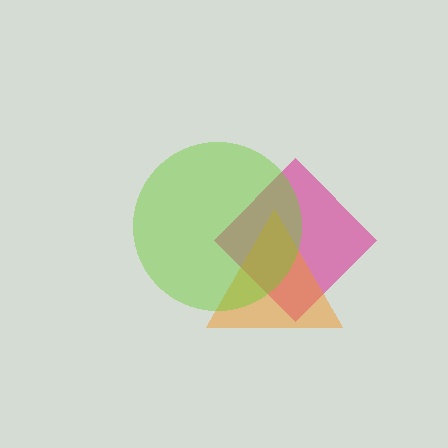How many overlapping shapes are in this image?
There are 3 overlapping shapes in the image.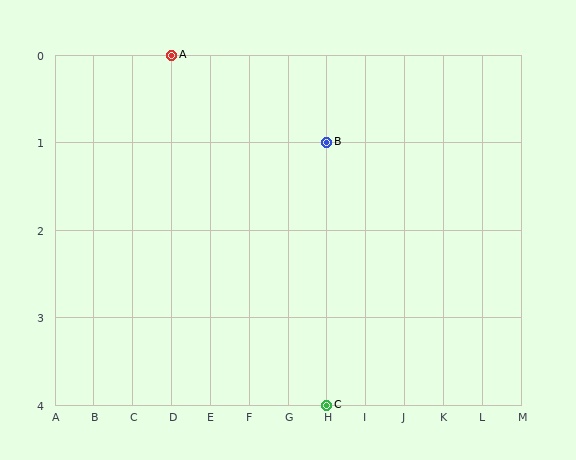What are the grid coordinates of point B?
Point B is at grid coordinates (H, 1).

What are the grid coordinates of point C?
Point C is at grid coordinates (H, 4).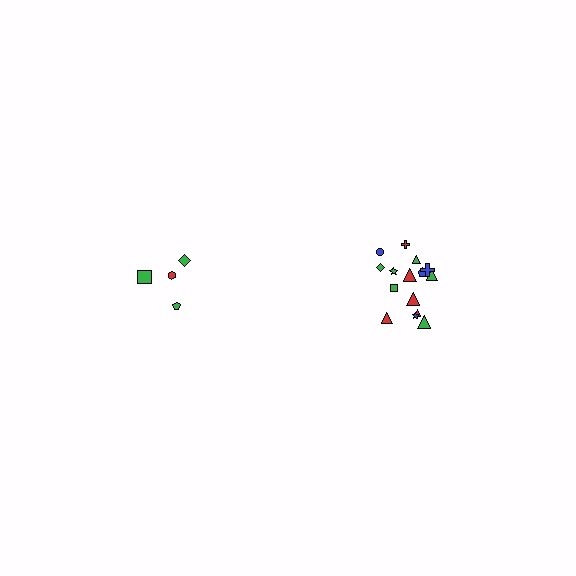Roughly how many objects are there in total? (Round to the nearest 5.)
Roughly 20 objects in total.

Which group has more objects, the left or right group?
The right group.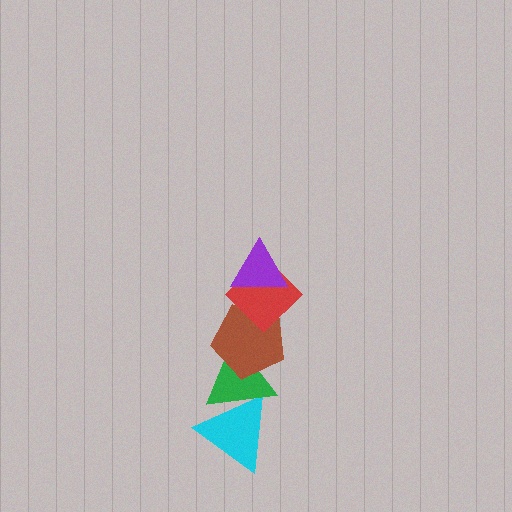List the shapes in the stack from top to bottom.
From top to bottom: the purple triangle, the red diamond, the brown pentagon, the green triangle, the cyan triangle.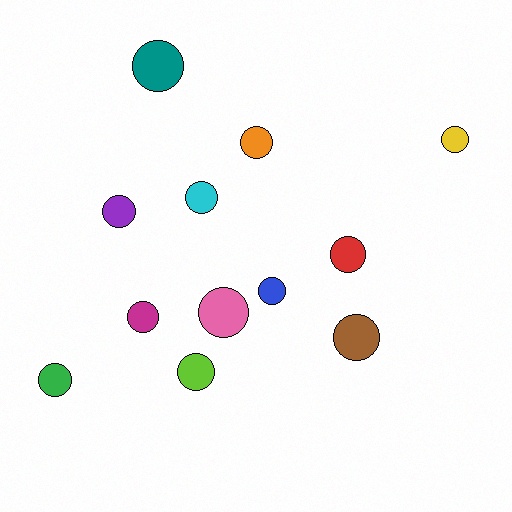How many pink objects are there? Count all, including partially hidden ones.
There is 1 pink object.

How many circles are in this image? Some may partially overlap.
There are 12 circles.